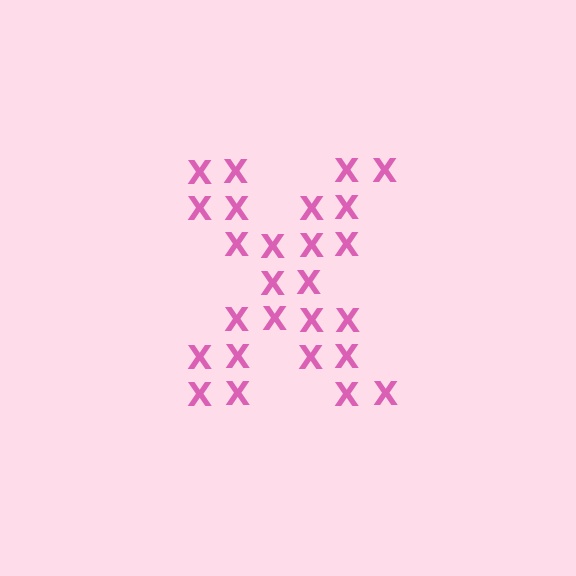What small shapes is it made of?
It is made of small letter X's.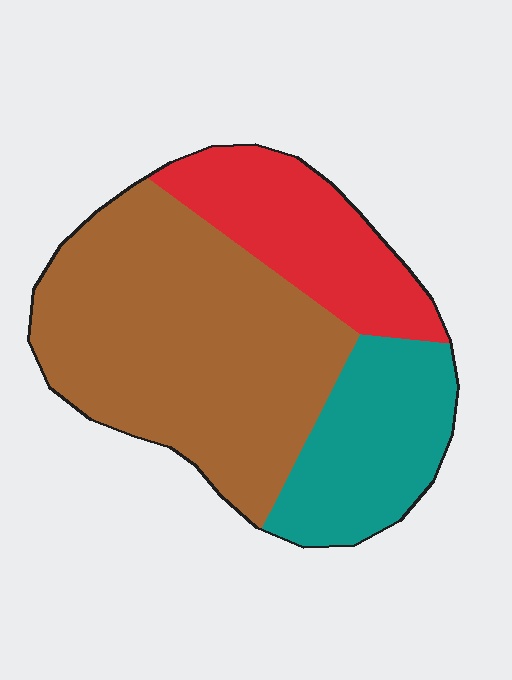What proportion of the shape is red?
Red takes up about one fifth (1/5) of the shape.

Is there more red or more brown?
Brown.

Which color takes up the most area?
Brown, at roughly 55%.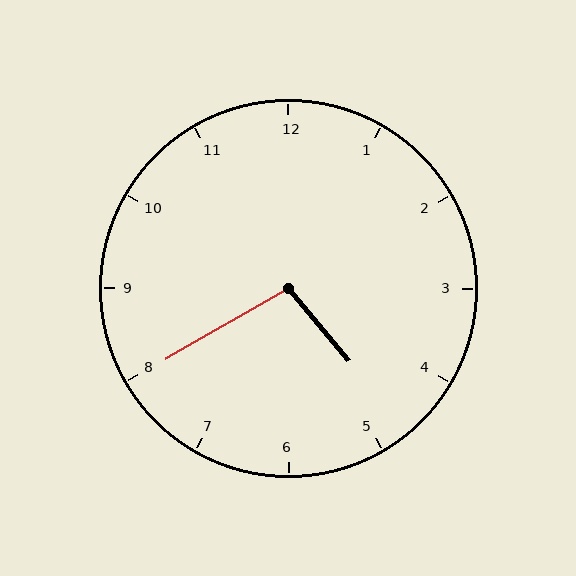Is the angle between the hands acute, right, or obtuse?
It is obtuse.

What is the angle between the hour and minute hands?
Approximately 100 degrees.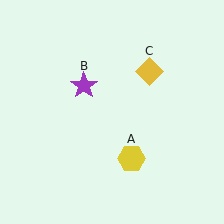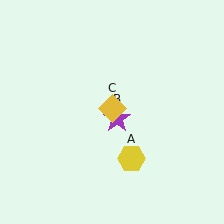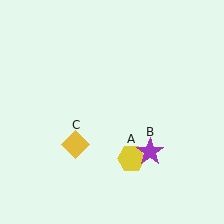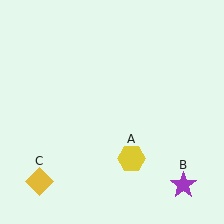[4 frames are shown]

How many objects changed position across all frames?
2 objects changed position: purple star (object B), yellow diamond (object C).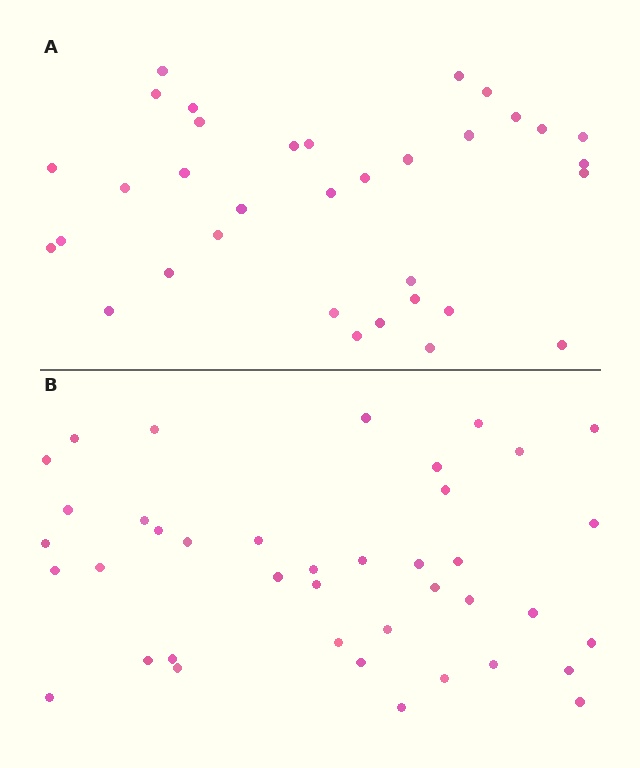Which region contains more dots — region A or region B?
Region B (the bottom region) has more dots.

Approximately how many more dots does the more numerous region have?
Region B has about 6 more dots than region A.